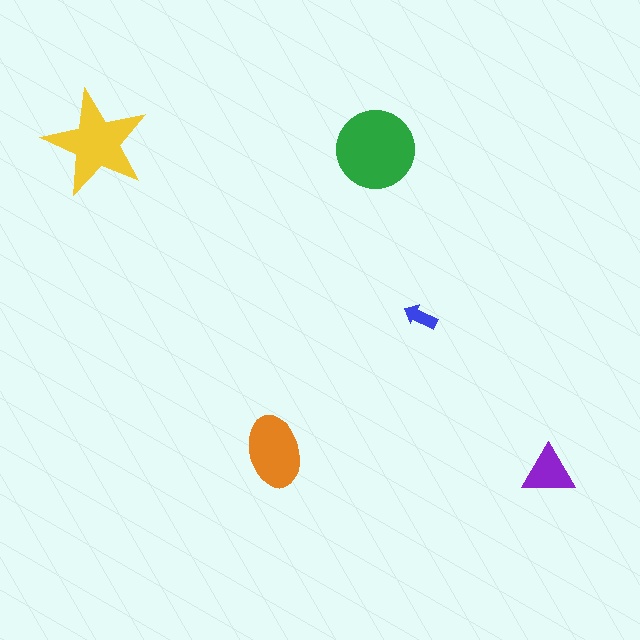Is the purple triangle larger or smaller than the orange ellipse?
Smaller.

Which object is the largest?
The green circle.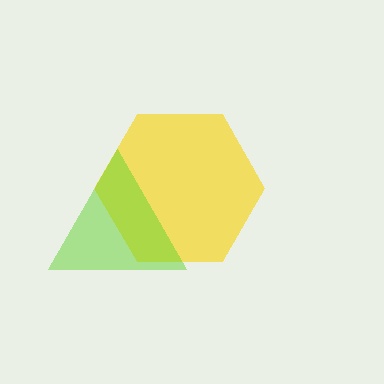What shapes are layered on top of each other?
The layered shapes are: a yellow hexagon, a lime triangle.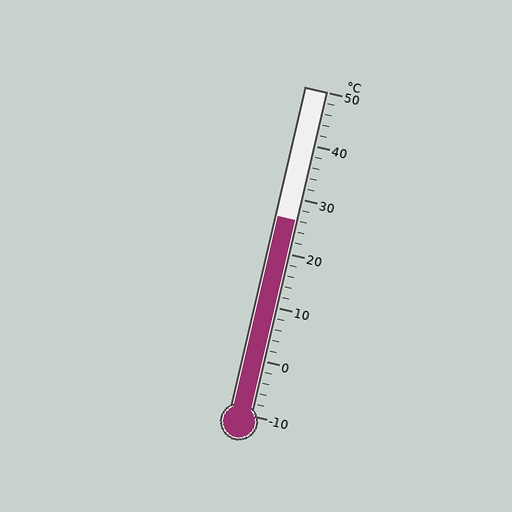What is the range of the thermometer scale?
The thermometer scale ranges from -10°C to 50°C.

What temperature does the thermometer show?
The thermometer shows approximately 26°C.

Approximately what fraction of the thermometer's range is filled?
The thermometer is filled to approximately 60% of its range.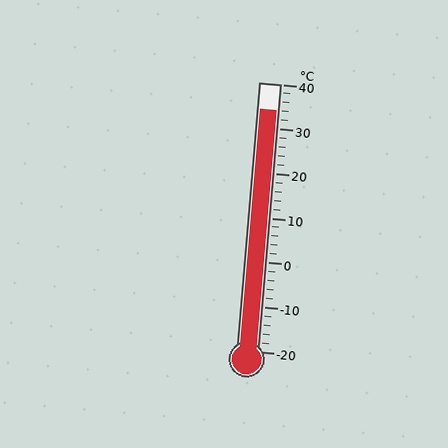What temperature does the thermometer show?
The thermometer shows approximately 34°C.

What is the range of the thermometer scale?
The thermometer scale ranges from -20°C to 40°C.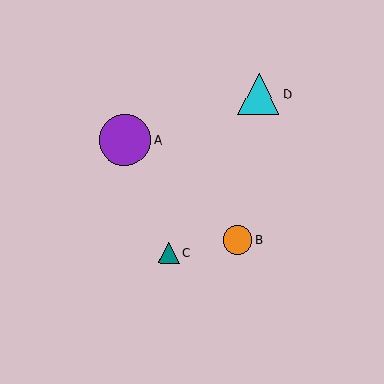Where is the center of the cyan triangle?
The center of the cyan triangle is at (259, 94).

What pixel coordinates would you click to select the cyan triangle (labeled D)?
Click at (259, 94) to select the cyan triangle D.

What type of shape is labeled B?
Shape B is an orange circle.